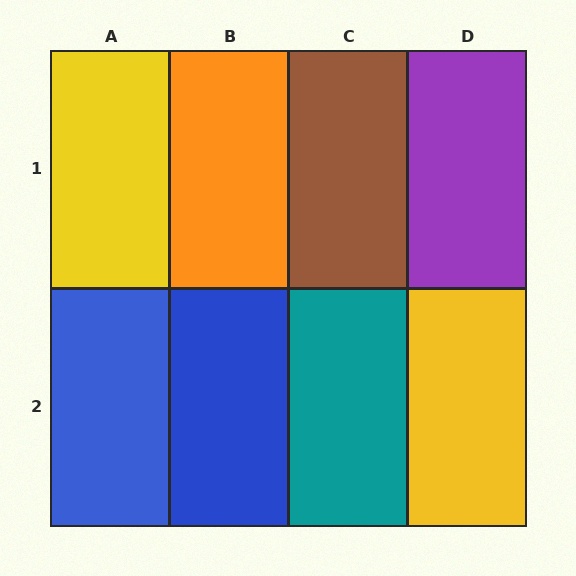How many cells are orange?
1 cell is orange.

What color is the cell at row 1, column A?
Yellow.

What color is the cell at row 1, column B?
Orange.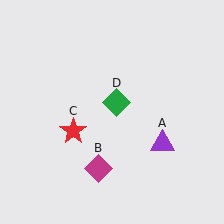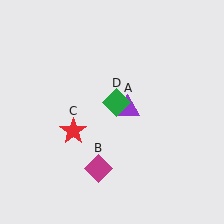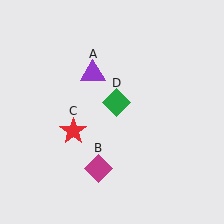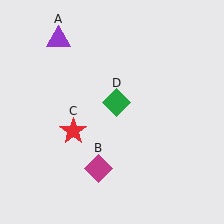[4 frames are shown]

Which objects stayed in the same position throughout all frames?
Magenta diamond (object B) and red star (object C) and green diamond (object D) remained stationary.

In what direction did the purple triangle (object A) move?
The purple triangle (object A) moved up and to the left.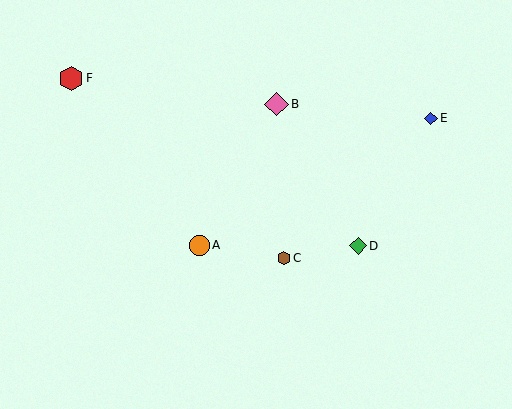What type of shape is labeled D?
Shape D is a green diamond.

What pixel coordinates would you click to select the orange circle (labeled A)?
Click at (199, 245) to select the orange circle A.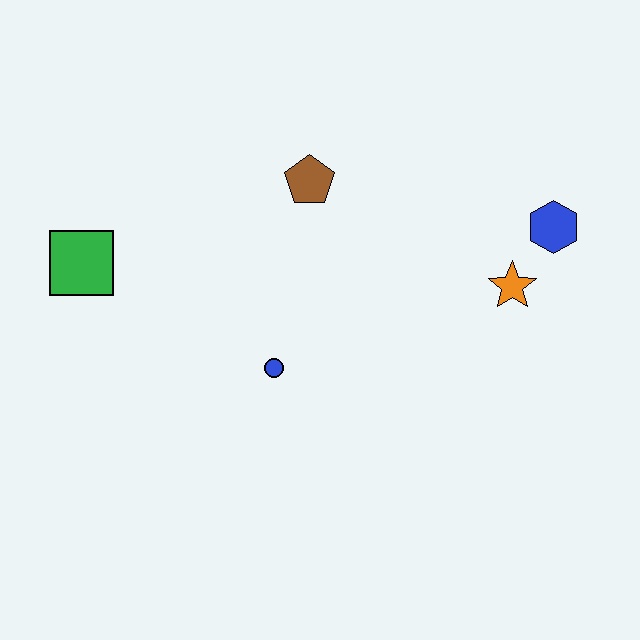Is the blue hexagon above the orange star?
Yes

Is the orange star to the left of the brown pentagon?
No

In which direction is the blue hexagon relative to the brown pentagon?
The blue hexagon is to the right of the brown pentagon.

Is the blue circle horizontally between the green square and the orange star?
Yes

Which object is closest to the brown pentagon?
The blue circle is closest to the brown pentagon.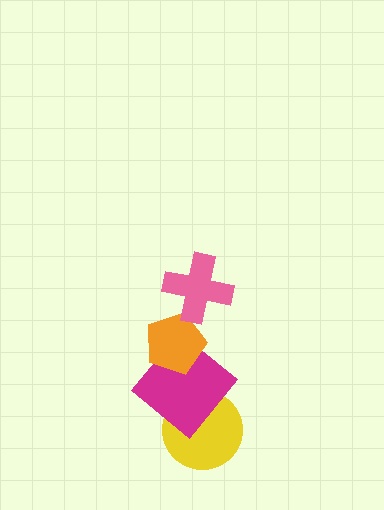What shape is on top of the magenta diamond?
The orange pentagon is on top of the magenta diamond.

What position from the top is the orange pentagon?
The orange pentagon is 2nd from the top.